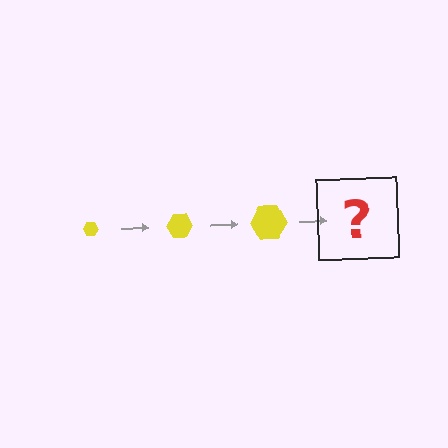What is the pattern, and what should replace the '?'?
The pattern is that the hexagon gets progressively larger each step. The '?' should be a yellow hexagon, larger than the previous one.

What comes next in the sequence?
The next element should be a yellow hexagon, larger than the previous one.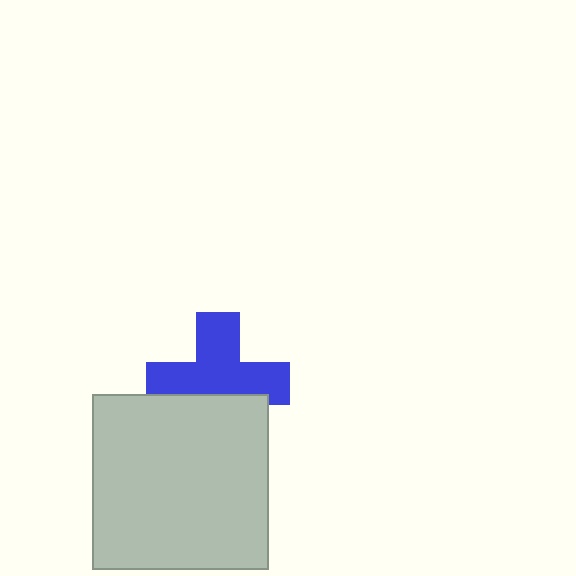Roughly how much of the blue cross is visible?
Most of it is visible (roughly 66%).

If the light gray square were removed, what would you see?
You would see the complete blue cross.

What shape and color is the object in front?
The object in front is a light gray square.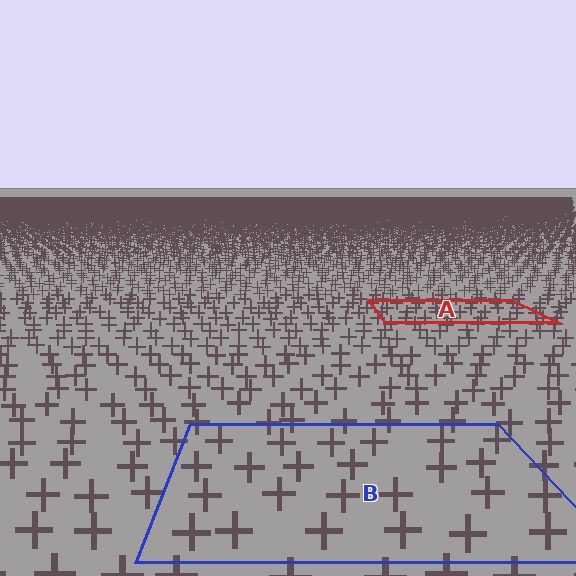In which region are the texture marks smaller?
The texture marks are smaller in region A, because it is farther away.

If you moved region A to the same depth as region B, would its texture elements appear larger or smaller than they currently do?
They would appear larger. At a closer depth, the same texture elements are projected at a bigger on-screen size.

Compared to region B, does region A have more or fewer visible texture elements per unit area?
Region A has more texture elements per unit area — they are packed more densely because it is farther away.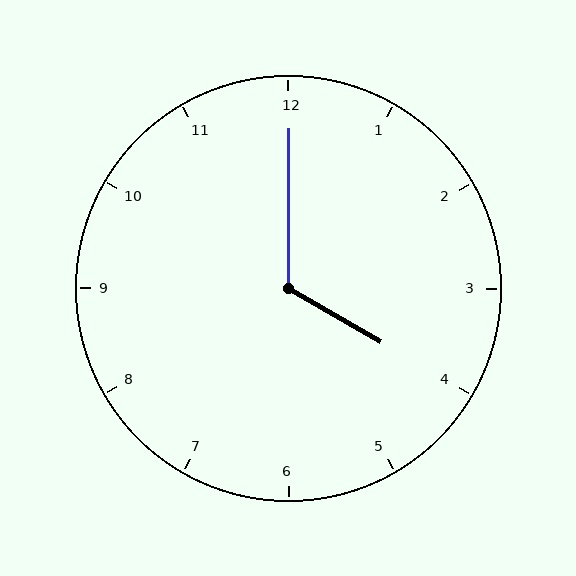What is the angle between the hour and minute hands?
Approximately 120 degrees.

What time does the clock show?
4:00.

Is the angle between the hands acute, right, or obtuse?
It is obtuse.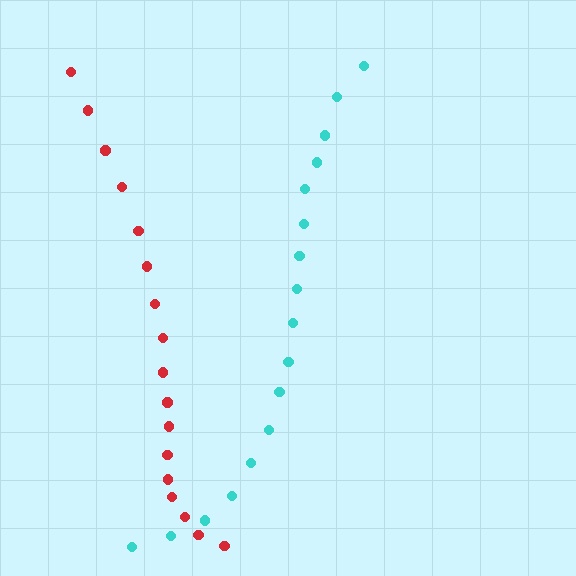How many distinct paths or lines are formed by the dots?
There are 2 distinct paths.